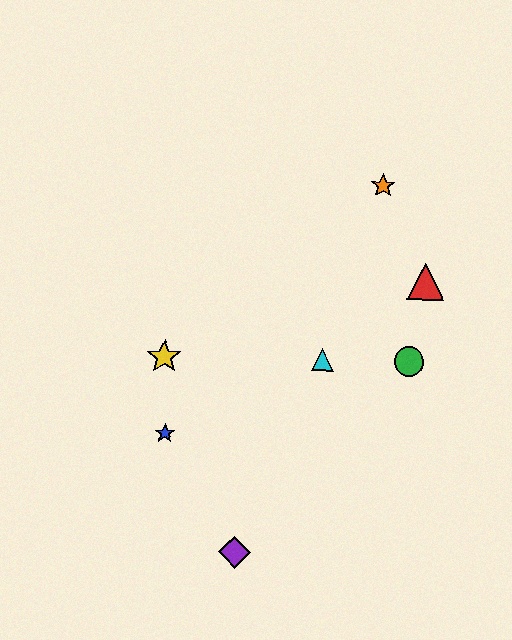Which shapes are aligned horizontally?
The green circle, the yellow star, the cyan triangle are aligned horizontally.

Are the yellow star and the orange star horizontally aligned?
No, the yellow star is at y≈357 and the orange star is at y≈185.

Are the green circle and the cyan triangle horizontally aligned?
Yes, both are at y≈362.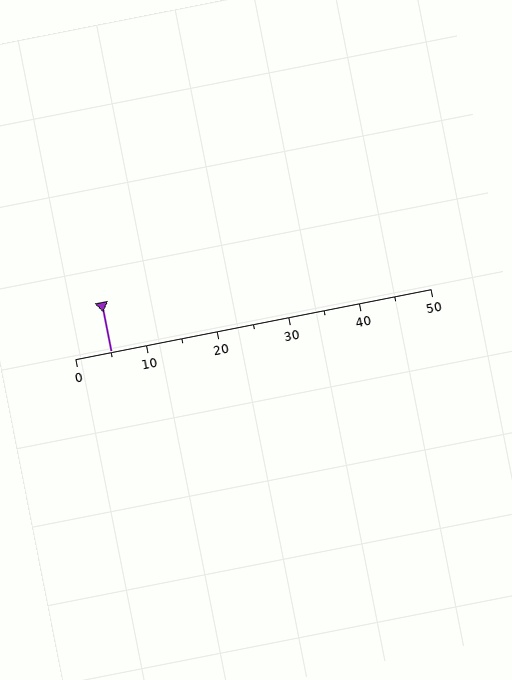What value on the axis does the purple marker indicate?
The marker indicates approximately 5.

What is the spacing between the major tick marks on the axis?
The major ticks are spaced 10 apart.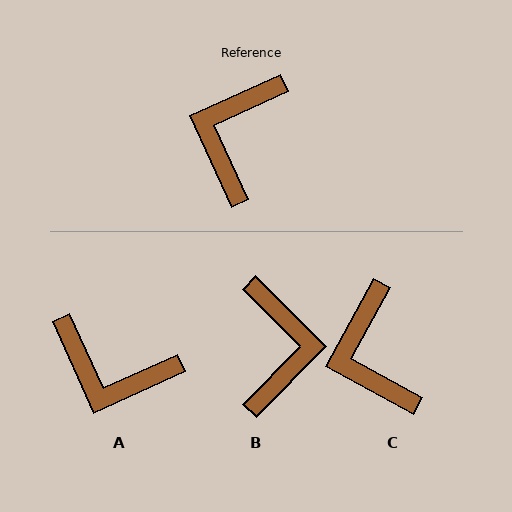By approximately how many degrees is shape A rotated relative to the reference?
Approximately 90 degrees counter-clockwise.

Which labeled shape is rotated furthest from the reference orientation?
B, about 160 degrees away.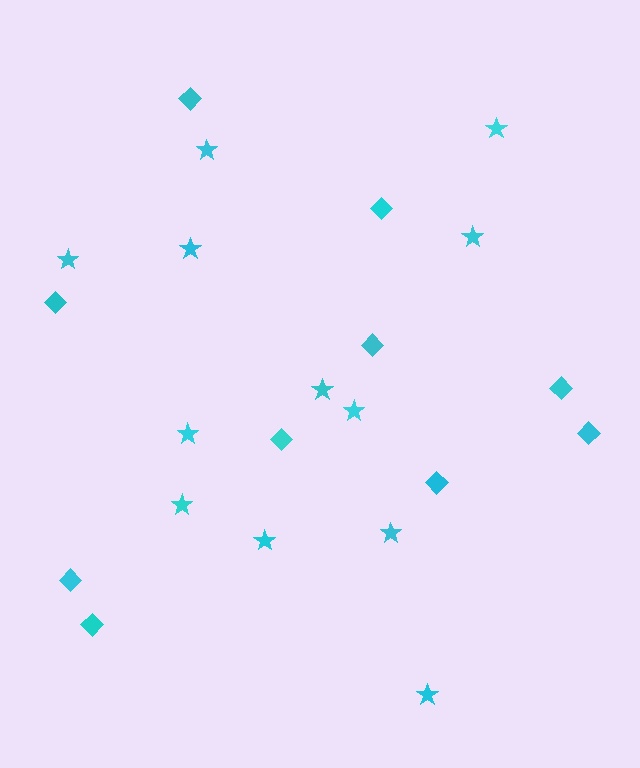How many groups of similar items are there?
There are 2 groups: one group of diamonds (10) and one group of stars (12).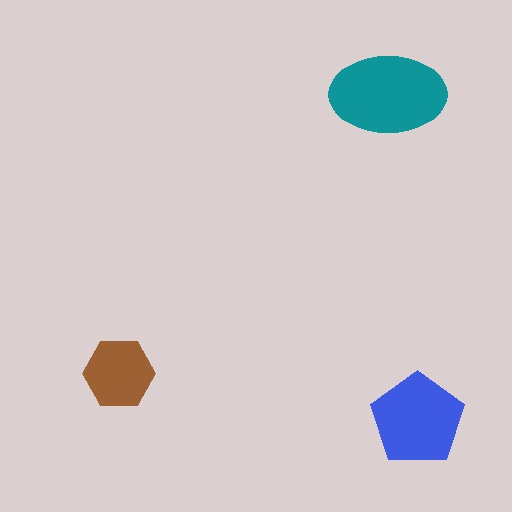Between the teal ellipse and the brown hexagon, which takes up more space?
The teal ellipse.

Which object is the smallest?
The brown hexagon.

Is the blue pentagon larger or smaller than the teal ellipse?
Smaller.